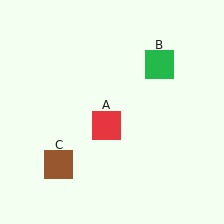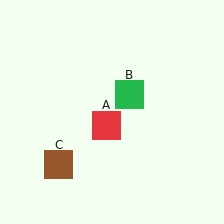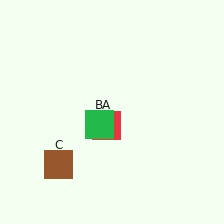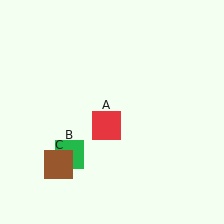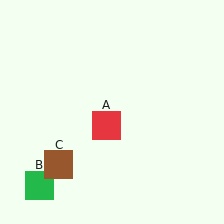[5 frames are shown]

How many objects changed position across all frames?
1 object changed position: green square (object B).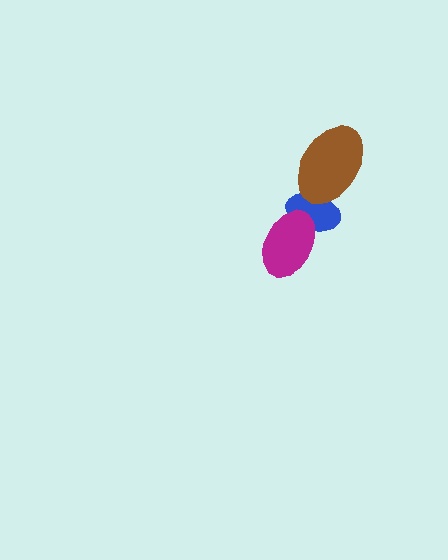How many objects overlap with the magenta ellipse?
1 object overlaps with the magenta ellipse.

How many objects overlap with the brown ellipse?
1 object overlaps with the brown ellipse.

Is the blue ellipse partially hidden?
Yes, it is partially covered by another shape.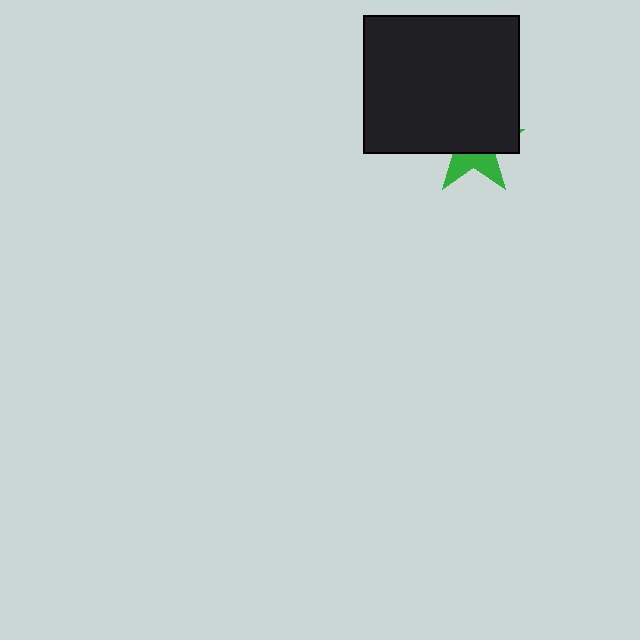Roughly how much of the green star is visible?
A small part of it is visible (roughly 36%).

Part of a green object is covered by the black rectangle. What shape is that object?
It is a star.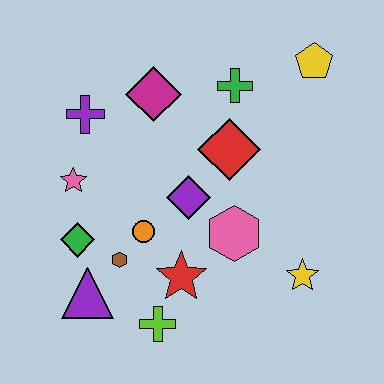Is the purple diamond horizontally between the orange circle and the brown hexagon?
No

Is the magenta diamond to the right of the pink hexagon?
No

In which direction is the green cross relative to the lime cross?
The green cross is above the lime cross.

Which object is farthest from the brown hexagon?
The yellow pentagon is farthest from the brown hexagon.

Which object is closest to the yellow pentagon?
The green cross is closest to the yellow pentagon.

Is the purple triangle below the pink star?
Yes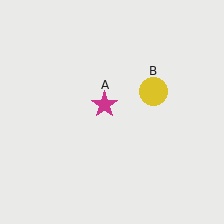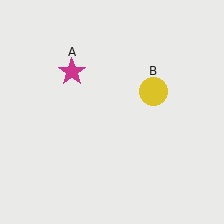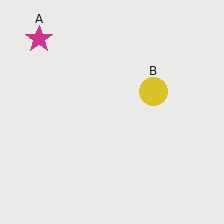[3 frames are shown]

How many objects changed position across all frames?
1 object changed position: magenta star (object A).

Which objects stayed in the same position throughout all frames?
Yellow circle (object B) remained stationary.